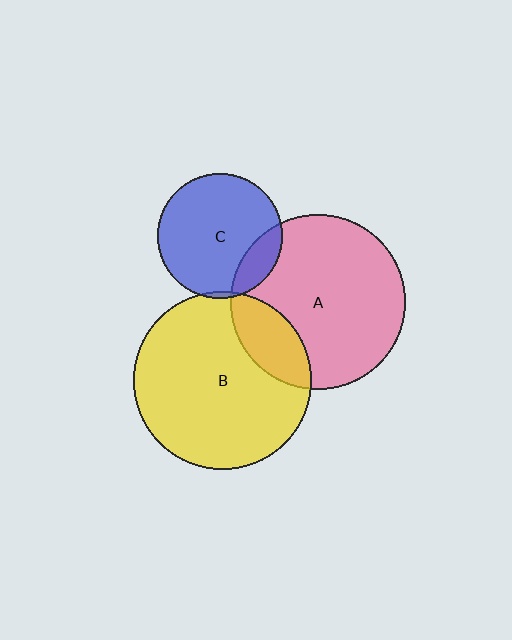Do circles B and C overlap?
Yes.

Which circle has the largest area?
Circle B (yellow).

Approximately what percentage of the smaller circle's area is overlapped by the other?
Approximately 5%.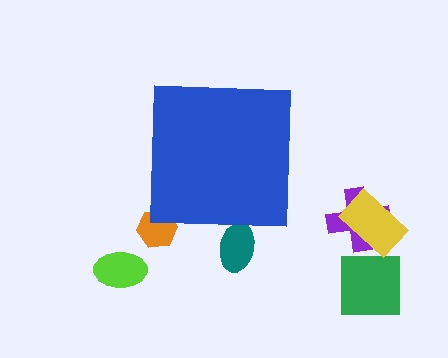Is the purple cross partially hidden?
No, the purple cross is fully visible.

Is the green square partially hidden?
No, the green square is fully visible.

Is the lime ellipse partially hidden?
No, the lime ellipse is fully visible.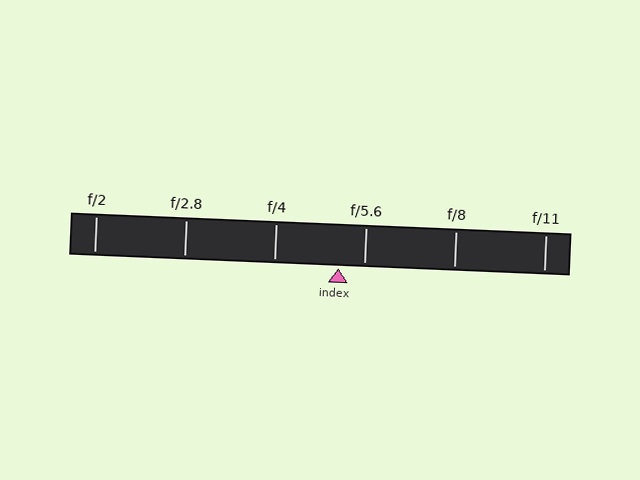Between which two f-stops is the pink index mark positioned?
The index mark is between f/4 and f/5.6.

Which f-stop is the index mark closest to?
The index mark is closest to f/5.6.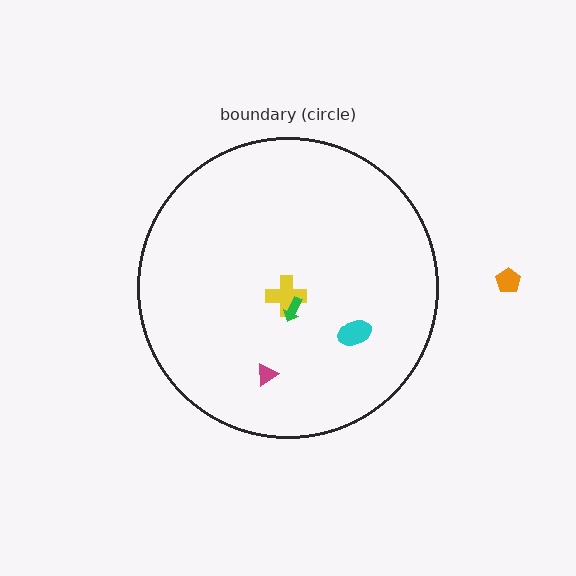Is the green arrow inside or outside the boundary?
Inside.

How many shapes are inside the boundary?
4 inside, 1 outside.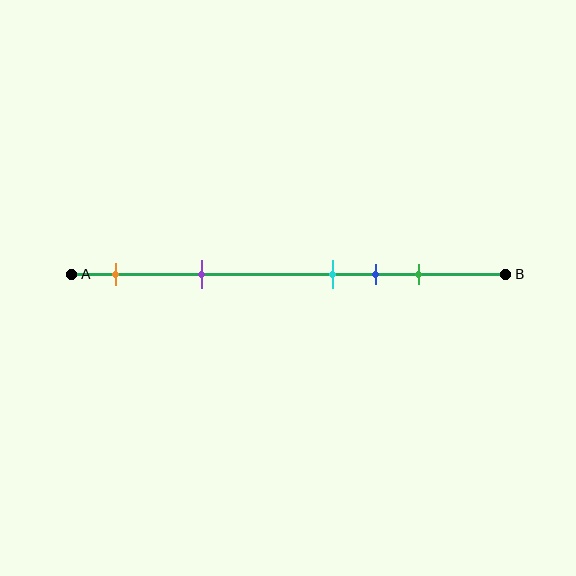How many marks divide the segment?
There are 5 marks dividing the segment.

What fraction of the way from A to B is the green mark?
The green mark is approximately 80% (0.8) of the way from A to B.